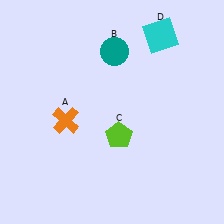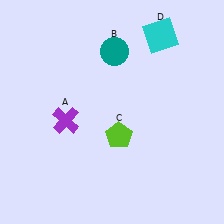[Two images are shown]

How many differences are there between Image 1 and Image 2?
There is 1 difference between the two images.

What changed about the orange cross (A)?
In Image 1, A is orange. In Image 2, it changed to purple.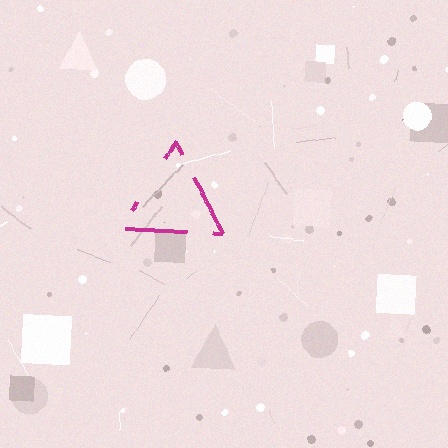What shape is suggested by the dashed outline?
The dashed outline suggests a triangle.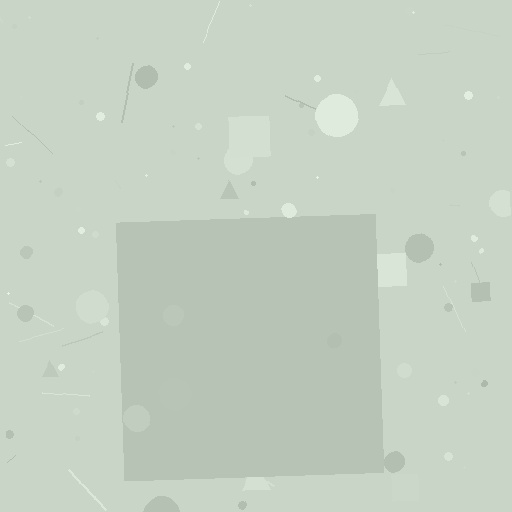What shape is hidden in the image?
A square is hidden in the image.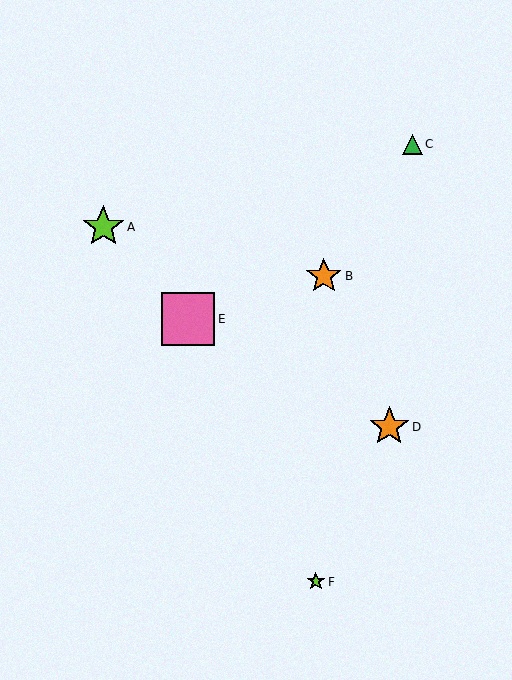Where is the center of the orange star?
The center of the orange star is at (389, 427).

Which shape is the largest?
The pink square (labeled E) is the largest.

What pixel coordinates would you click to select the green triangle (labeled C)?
Click at (412, 144) to select the green triangle C.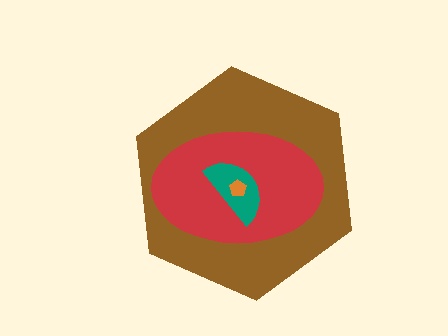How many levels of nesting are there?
4.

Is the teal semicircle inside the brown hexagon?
Yes.